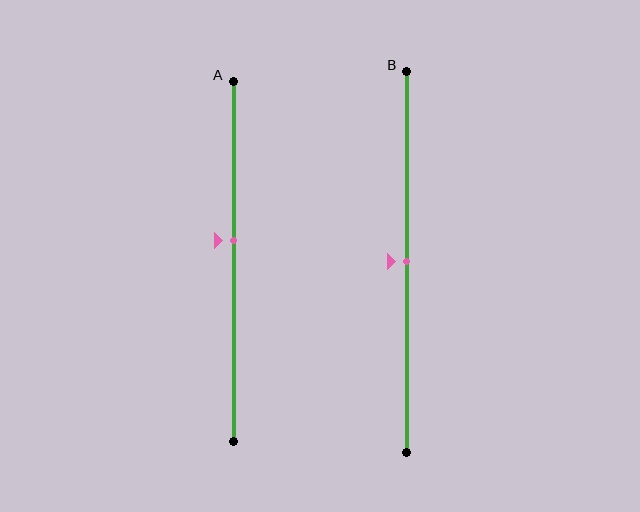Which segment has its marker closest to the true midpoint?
Segment B has its marker closest to the true midpoint.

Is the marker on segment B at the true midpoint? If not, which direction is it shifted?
Yes, the marker on segment B is at the true midpoint.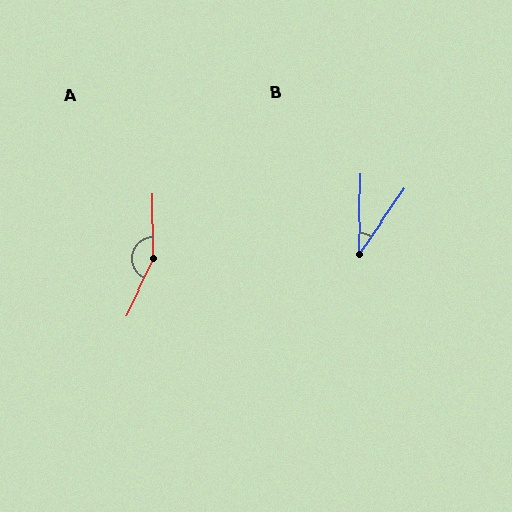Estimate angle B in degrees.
Approximately 34 degrees.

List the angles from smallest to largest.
B (34°), A (155°).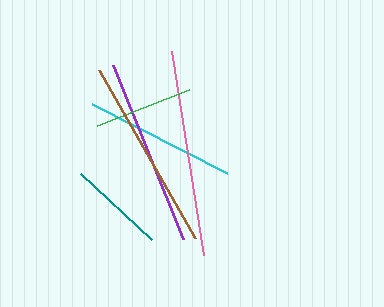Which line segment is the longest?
The pink line is the longest at approximately 207 pixels.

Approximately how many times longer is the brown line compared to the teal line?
The brown line is approximately 2.0 times the length of the teal line.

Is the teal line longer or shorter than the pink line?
The pink line is longer than the teal line.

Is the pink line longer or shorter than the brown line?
The pink line is longer than the brown line.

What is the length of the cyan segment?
The cyan segment is approximately 152 pixels long.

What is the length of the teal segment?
The teal segment is approximately 97 pixels long.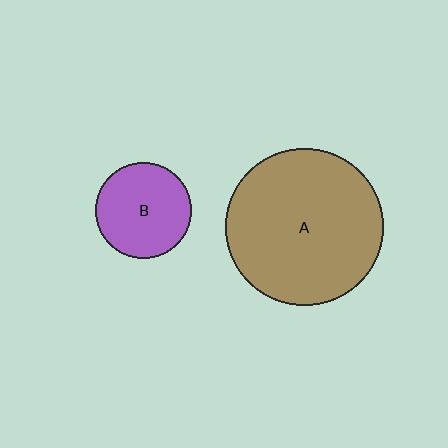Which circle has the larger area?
Circle A (brown).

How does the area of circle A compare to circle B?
Approximately 2.7 times.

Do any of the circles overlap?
No, none of the circles overlap.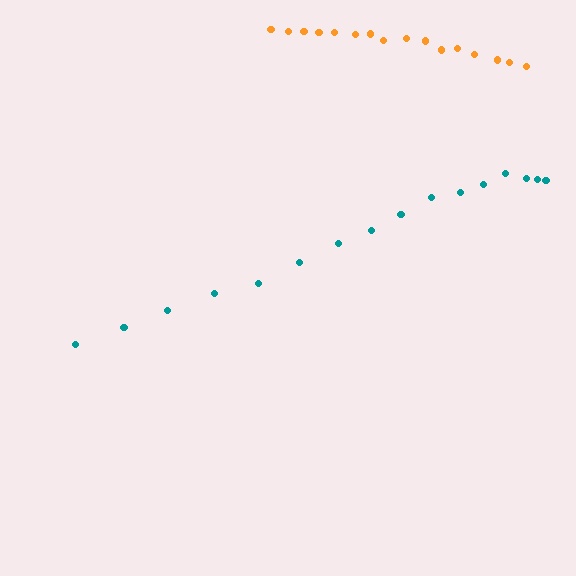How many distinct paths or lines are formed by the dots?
There are 2 distinct paths.